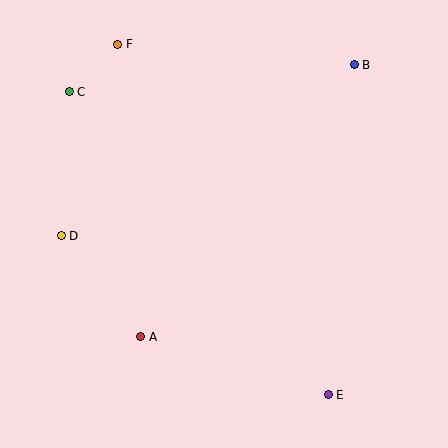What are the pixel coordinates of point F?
Point F is at (118, 44).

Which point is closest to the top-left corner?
Point C is closest to the top-left corner.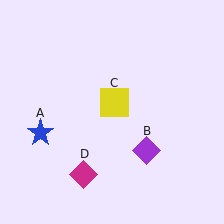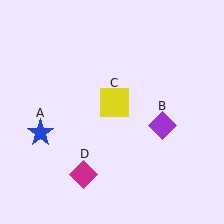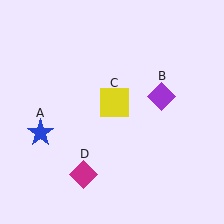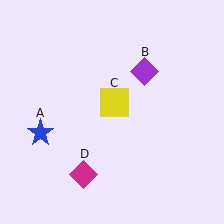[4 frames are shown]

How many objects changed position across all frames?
1 object changed position: purple diamond (object B).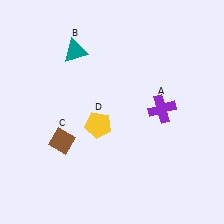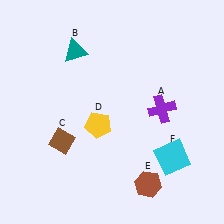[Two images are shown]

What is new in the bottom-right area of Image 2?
A cyan square (F) was added in the bottom-right area of Image 2.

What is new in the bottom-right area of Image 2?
A brown hexagon (E) was added in the bottom-right area of Image 2.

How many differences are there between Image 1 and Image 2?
There are 2 differences between the two images.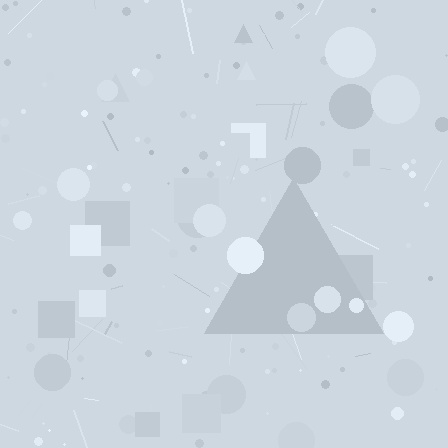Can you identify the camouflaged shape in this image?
The camouflaged shape is a triangle.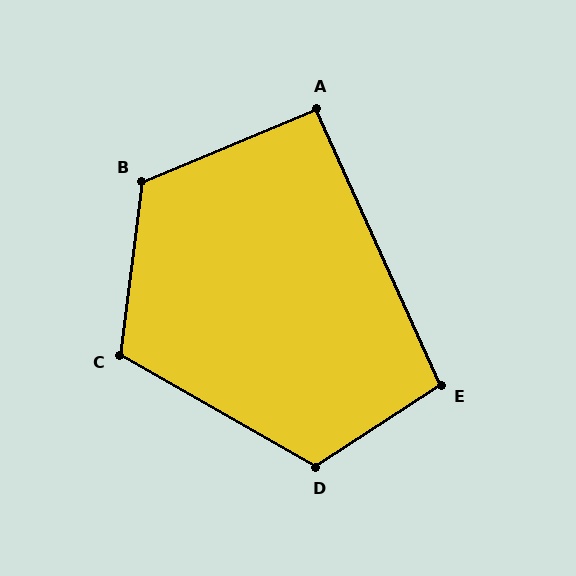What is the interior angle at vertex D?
Approximately 117 degrees (obtuse).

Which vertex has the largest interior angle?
B, at approximately 120 degrees.